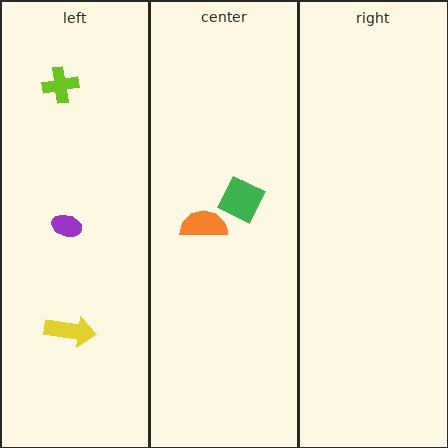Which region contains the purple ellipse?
The left region.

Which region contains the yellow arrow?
The left region.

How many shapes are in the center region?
2.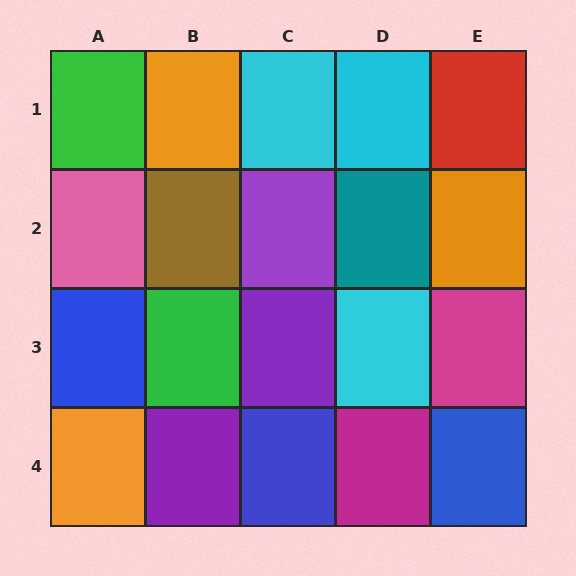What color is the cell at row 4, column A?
Orange.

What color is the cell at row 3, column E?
Magenta.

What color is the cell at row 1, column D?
Cyan.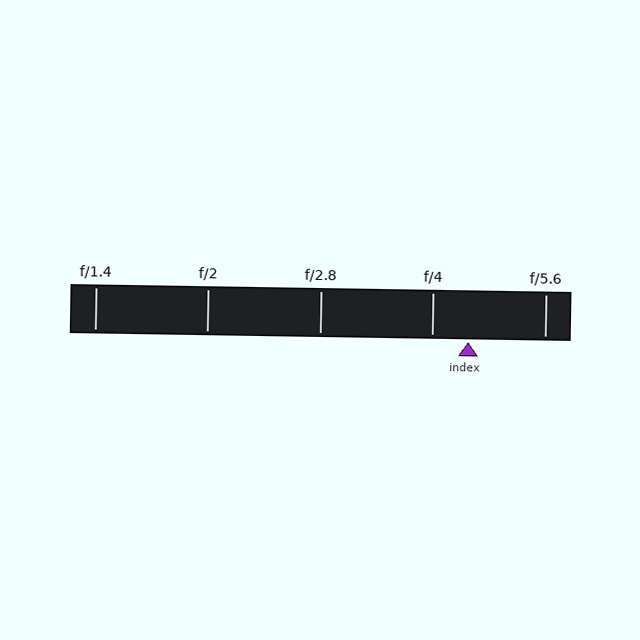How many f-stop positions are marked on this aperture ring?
There are 5 f-stop positions marked.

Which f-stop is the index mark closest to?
The index mark is closest to f/4.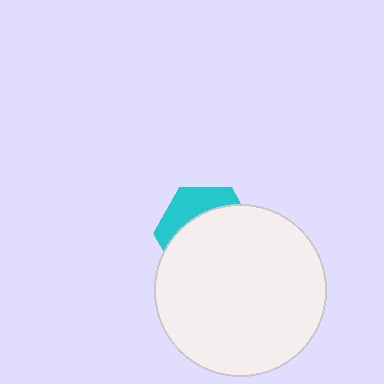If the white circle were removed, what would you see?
You would see the complete cyan hexagon.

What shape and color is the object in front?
The object in front is a white circle.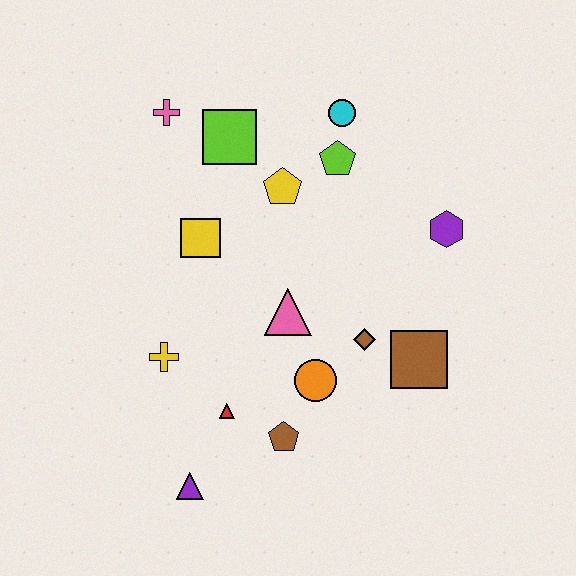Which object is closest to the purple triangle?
The red triangle is closest to the purple triangle.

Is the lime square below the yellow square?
No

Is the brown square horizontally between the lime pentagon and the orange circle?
No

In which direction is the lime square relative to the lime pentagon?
The lime square is to the left of the lime pentagon.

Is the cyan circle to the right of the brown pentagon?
Yes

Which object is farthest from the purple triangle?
The cyan circle is farthest from the purple triangle.